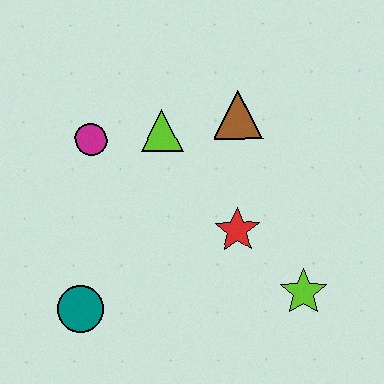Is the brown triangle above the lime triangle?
Yes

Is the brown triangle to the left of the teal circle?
No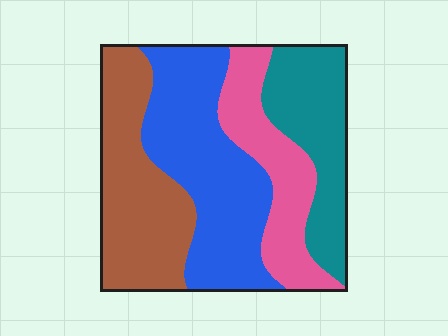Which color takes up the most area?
Blue, at roughly 35%.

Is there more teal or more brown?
Brown.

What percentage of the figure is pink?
Pink takes up about one fifth (1/5) of the figure.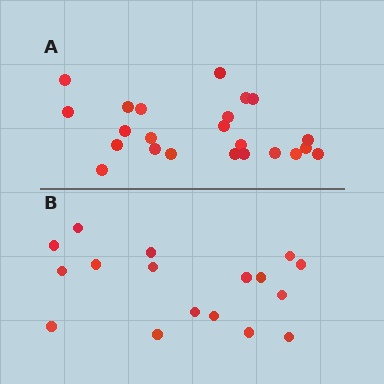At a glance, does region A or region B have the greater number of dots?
Region A (the top region) has more dots.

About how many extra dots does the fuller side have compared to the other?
Region A has about 6 more dots than region B.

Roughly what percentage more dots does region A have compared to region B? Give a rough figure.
About 35% more.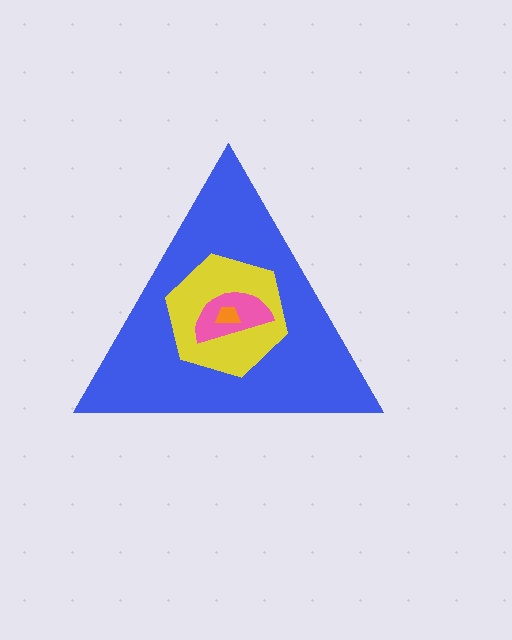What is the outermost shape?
The blue triangle.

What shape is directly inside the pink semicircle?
The orange trapezoid.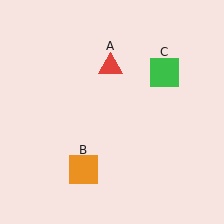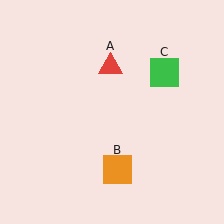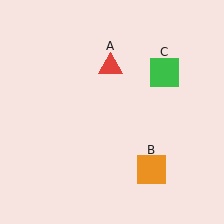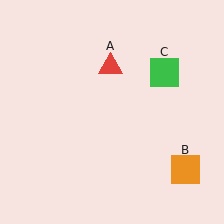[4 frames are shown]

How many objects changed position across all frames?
1 object changed position: orange square (object B).